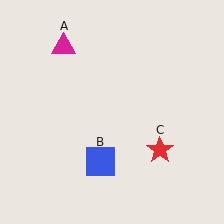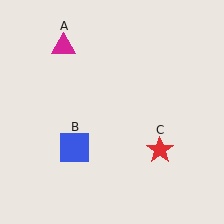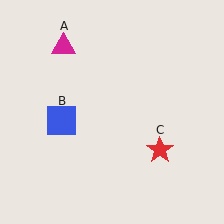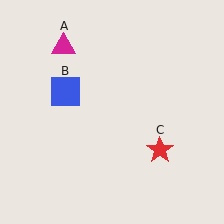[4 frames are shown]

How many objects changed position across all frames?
1 object changed position: blue square (object B).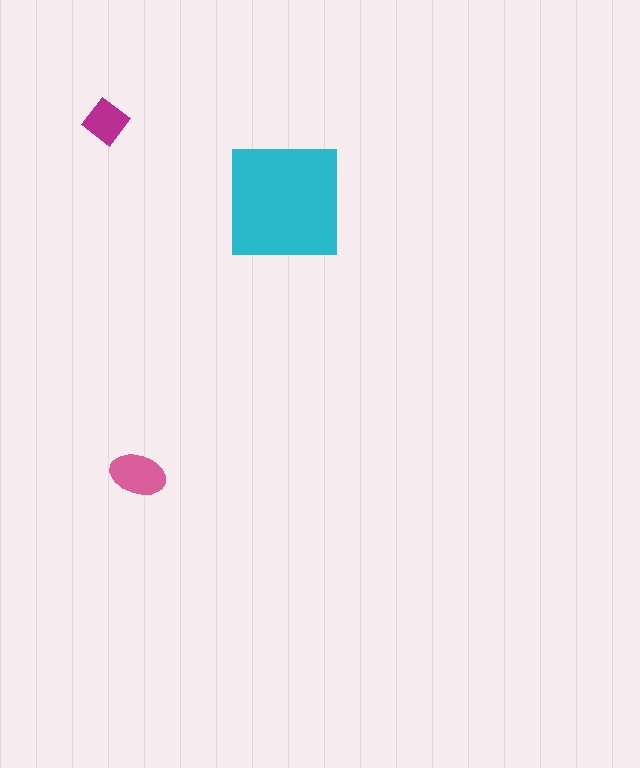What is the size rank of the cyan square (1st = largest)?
1st.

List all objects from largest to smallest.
The cyan square, the pink ellipse, the magenta diamond.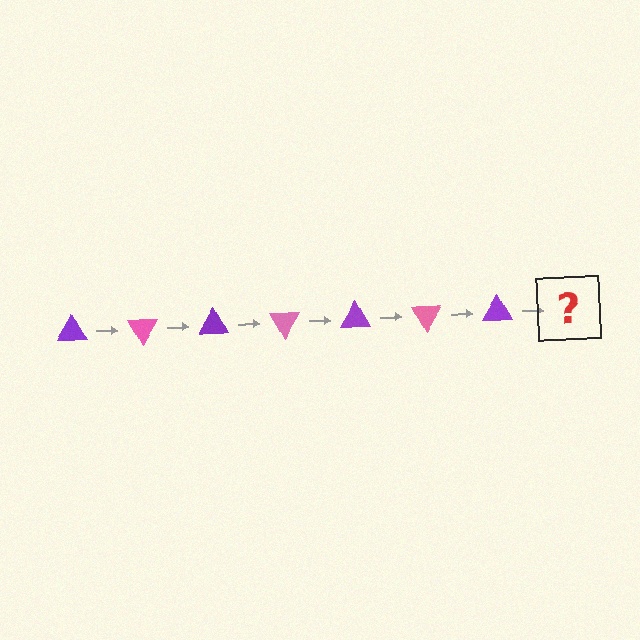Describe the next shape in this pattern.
It should be a pink triangle, rotated 420 degrees from the start.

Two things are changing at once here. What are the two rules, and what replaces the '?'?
The two rules are that it rotates 60 degrees each step and the color cycles through purple and pink. The '?' should be a pink triangle, rotated 420 degrees from the start.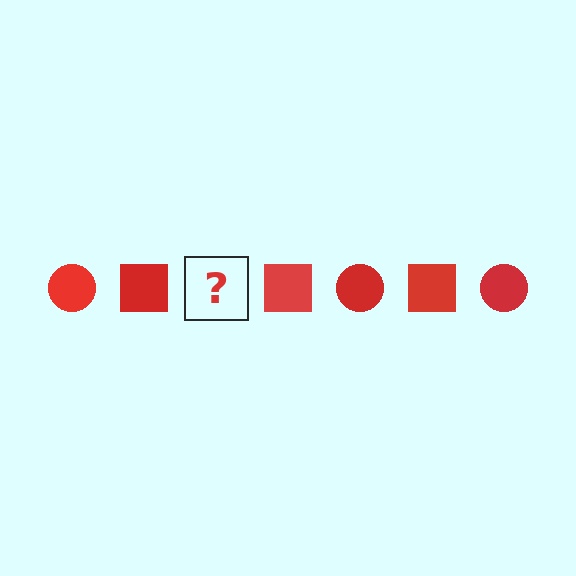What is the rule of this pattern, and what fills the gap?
The rule is that the pattern cycles through circle, square shapes in red. The gap should be filled with a red circle.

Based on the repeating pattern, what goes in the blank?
The blank should be a red circle.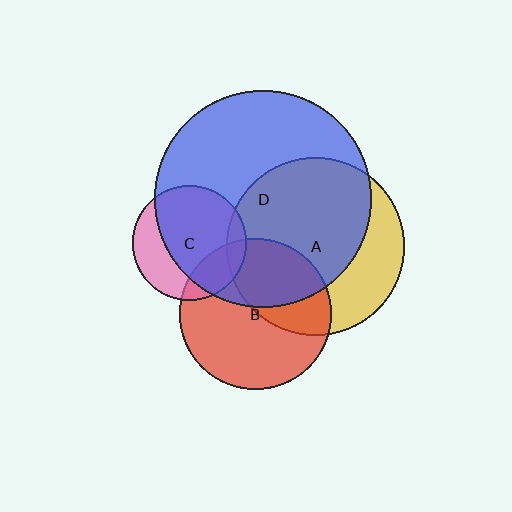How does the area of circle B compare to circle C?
Approximately 1.8 times.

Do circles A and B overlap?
Yes.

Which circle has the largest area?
Circle D (blue).